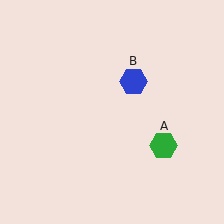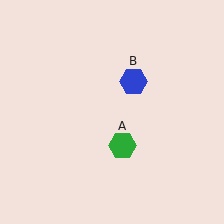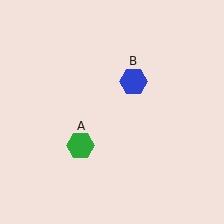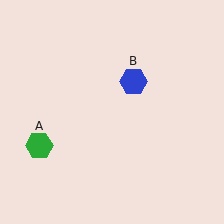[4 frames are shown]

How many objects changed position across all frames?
1 object changed position: green hexagon (object A).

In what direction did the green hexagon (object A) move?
The green hexagon (object A) moved left.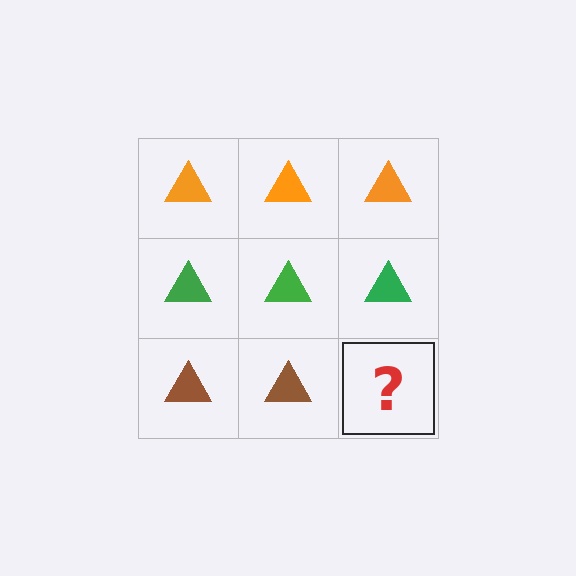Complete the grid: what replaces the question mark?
The question mark should be replaced with a brown triangle.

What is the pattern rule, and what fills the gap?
The rule is that each row has a consistent color. The gap should be filled with a brown triangle.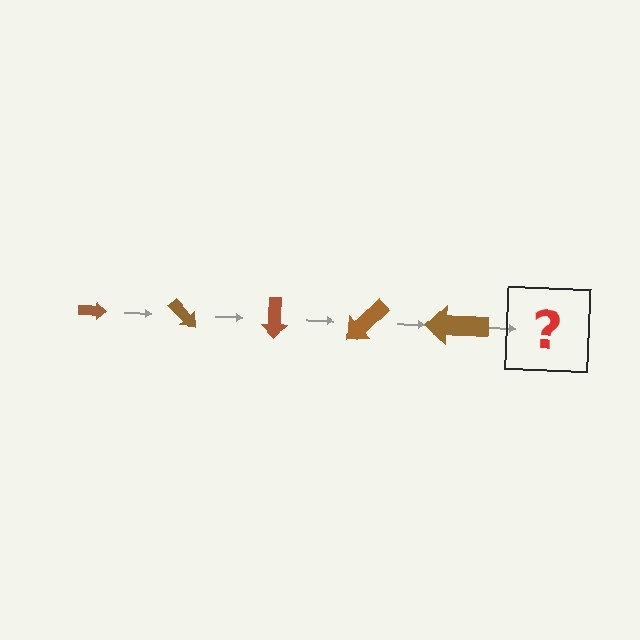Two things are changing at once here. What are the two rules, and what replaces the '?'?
The two rules are that the arrow grows larger each step and it rotates 45 degrees each step. The '?' should be an arrow, larger than the previous one and rotated 225 degrees from the start.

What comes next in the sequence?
The next element should be an arrow, larger than the previous one and rotated 225 degrees from the start.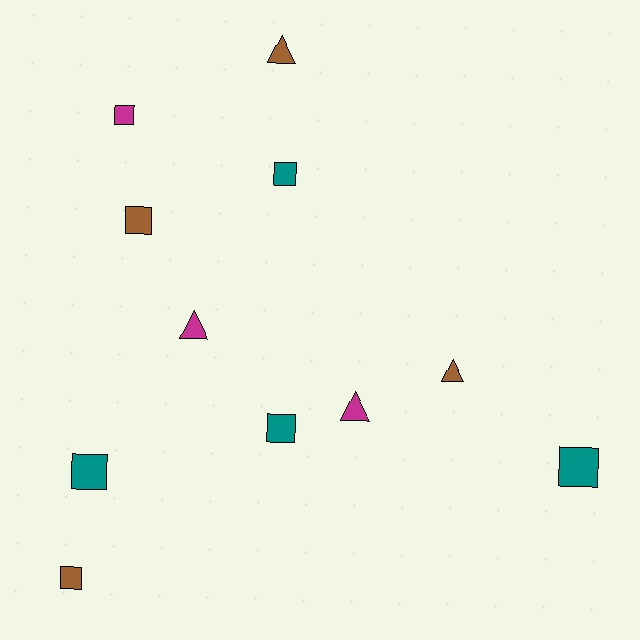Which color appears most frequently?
Teal, with 4 objects.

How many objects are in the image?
There are 11 objects.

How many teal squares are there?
There are 4 teal squares.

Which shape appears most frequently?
Square, with 7 objects.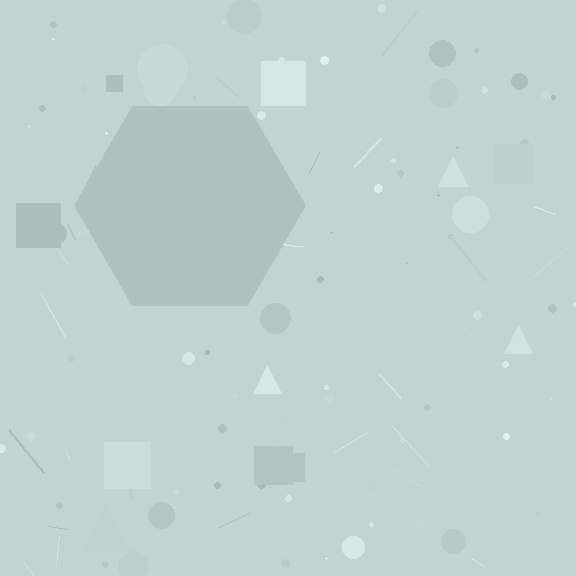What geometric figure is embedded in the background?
A hexagon is embedded in the background.